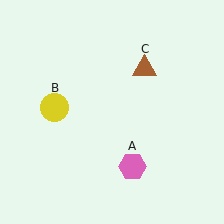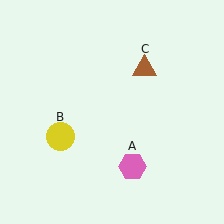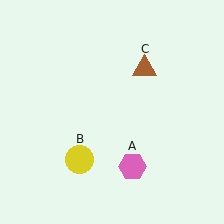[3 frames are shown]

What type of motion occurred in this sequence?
The yellow circle (object B) rotated counterclockwise around the center of the scene.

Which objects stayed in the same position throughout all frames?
Pink hexagon (object A) and brown triangle (object C) remained stationary.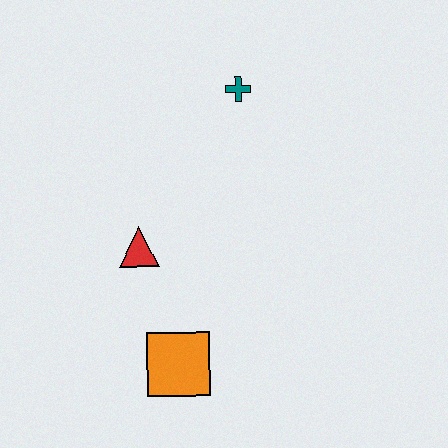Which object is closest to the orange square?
The red triangle is closest to the orange square.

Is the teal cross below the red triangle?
No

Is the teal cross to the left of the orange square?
No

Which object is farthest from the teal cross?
The orange square is farthest from the teal cross.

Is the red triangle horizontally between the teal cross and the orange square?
No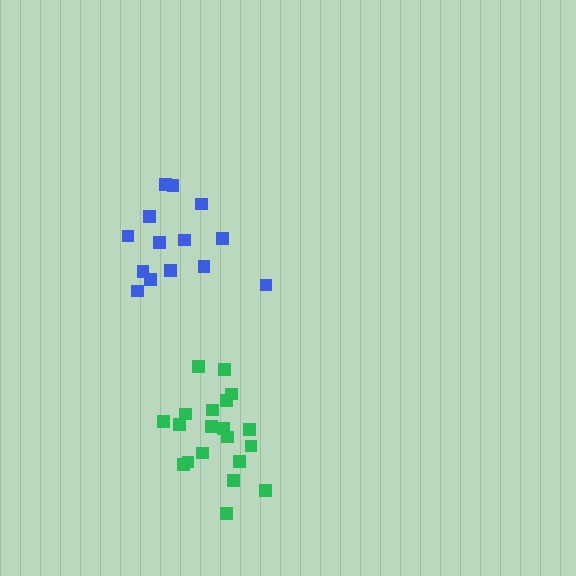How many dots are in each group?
Group 1: 20 dots, Group 2: 14 dots (34 total).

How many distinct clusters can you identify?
There are 2 distinct clusters.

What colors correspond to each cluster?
The clusters are colored: green, blue.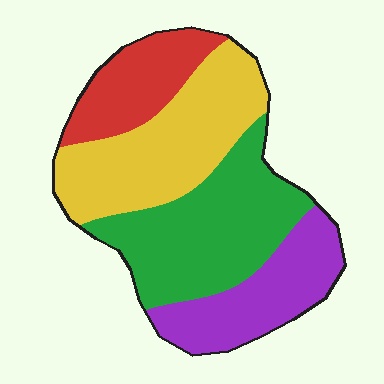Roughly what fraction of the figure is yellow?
Yellow covers around 30% of the figure.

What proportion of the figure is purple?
Purple covers 21% of the figure.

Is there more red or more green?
Green.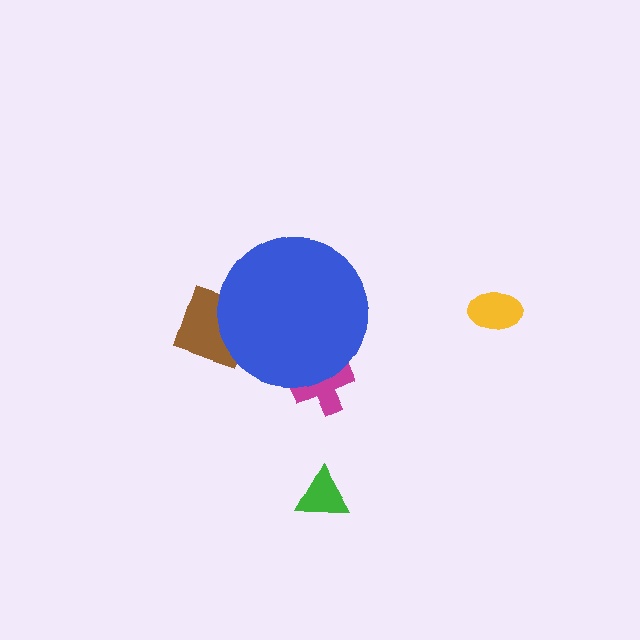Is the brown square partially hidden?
Yes, the brown square is partially hidden behind the blue circle.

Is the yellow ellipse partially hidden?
No, the yellow ellipse is fully visible.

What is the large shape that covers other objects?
A blue circle.